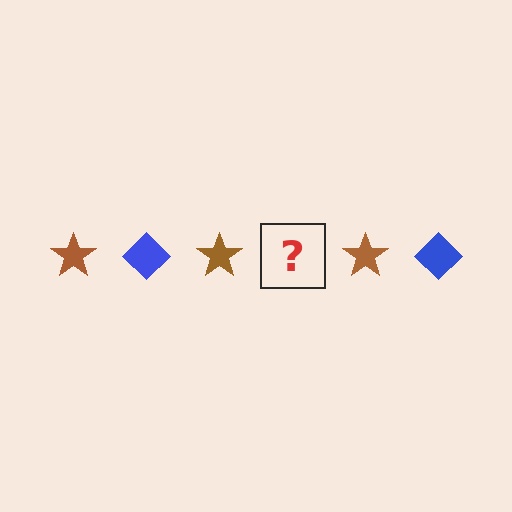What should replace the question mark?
The question mark should be replaced with a blue diamond.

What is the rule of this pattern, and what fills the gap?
The rule is that the pattern alternates between brown star and blue diamond. The gap should be filled with a blue diamond.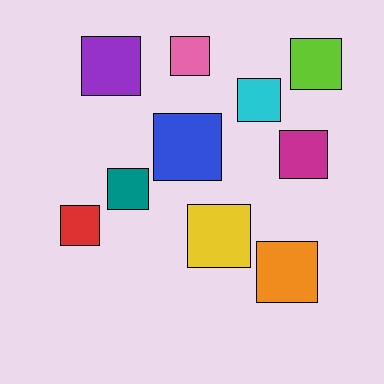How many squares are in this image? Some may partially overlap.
There are 10 squares.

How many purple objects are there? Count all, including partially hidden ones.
There is 1 purple object.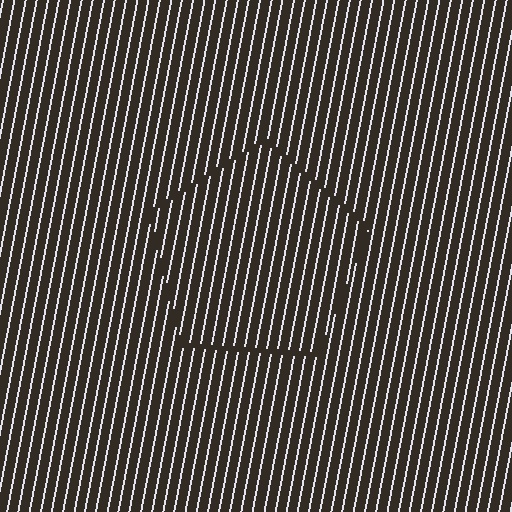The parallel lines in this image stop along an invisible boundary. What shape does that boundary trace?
An illusory pentagon. The interior of the shape contains the same grating, shifted by half a period — the contour is defined by the phase discontinuity where line-ends from the inner and outer gratings abut.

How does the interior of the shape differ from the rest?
The interior of the shape contains the same grating, shifted by half a period — the contour is defined by the phase discontinuity where line-ends from the inner and outer gratings abut.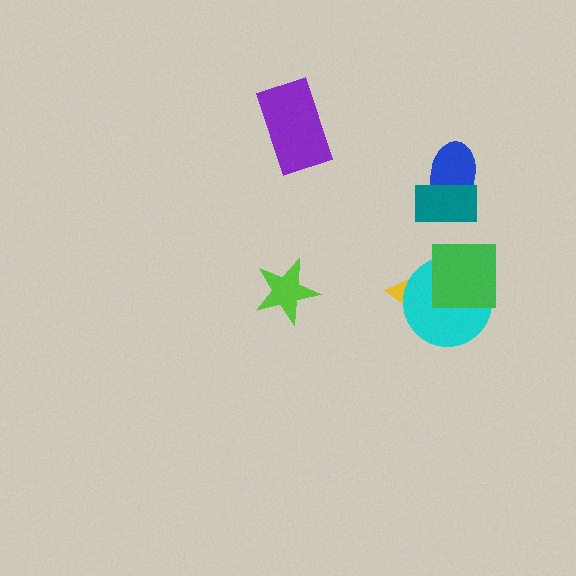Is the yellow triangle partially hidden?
Yes, it is partially covered by another shape.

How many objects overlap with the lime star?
0 objects overlap with the lime star.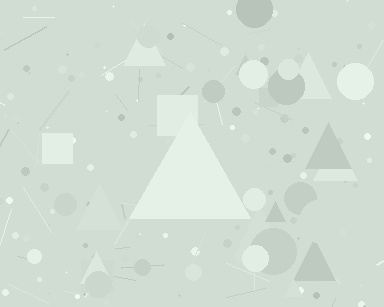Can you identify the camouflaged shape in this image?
The camouflaged shape is a triangle.